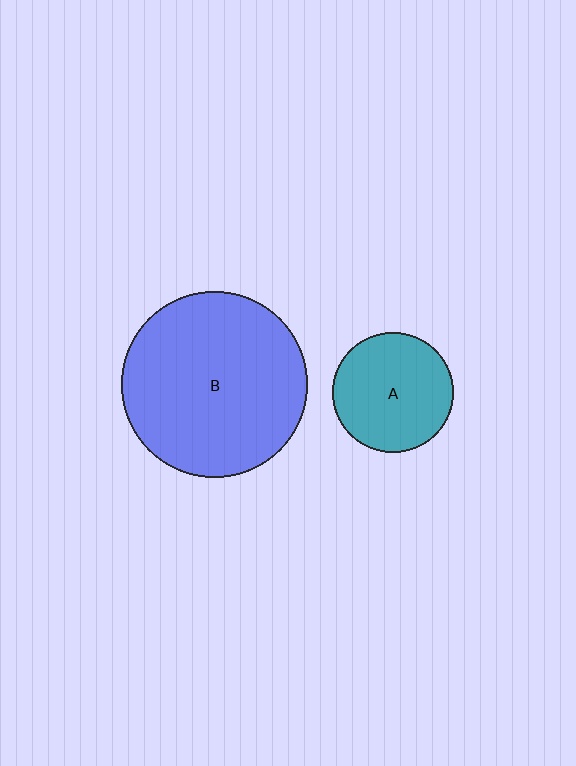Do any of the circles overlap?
No, none of the circles overlap.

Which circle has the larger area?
Circle B (blue).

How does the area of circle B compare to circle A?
Approximately 2.4 times.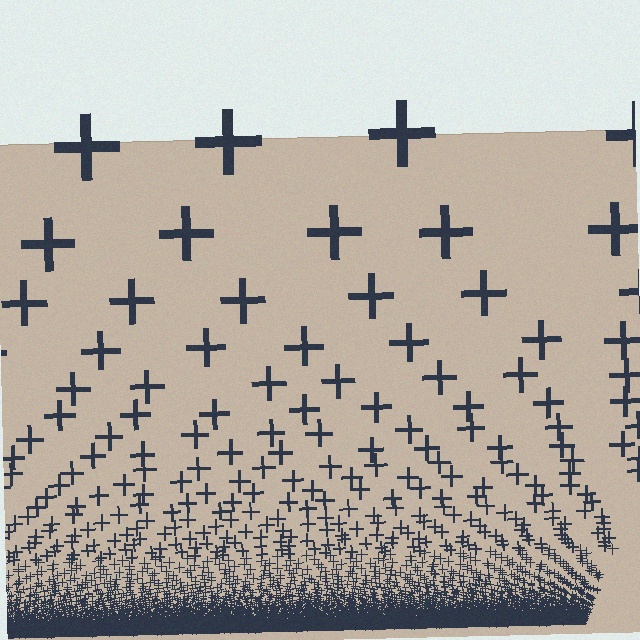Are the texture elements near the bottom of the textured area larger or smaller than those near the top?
Smaller. The gradient is inverted — elements near the bottom are smaller and denser.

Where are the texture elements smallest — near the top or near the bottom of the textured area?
Near the bottom.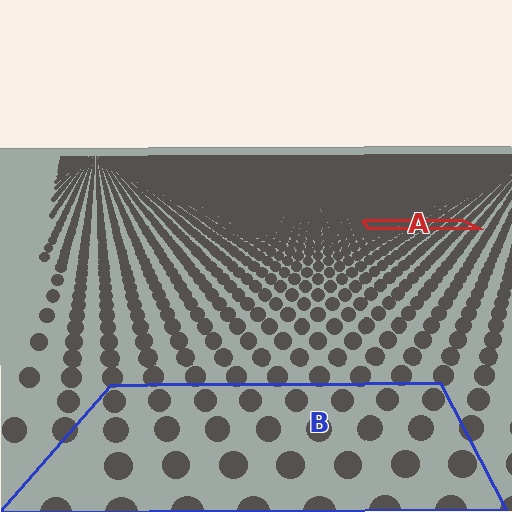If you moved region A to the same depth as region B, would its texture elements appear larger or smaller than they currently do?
They would appear larger. At a closer depth, the same texture elements are projected at a bigger on-screen size.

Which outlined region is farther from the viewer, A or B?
Region A is farther from the viewer — the texture elements inside it appear smaller and more densely packed.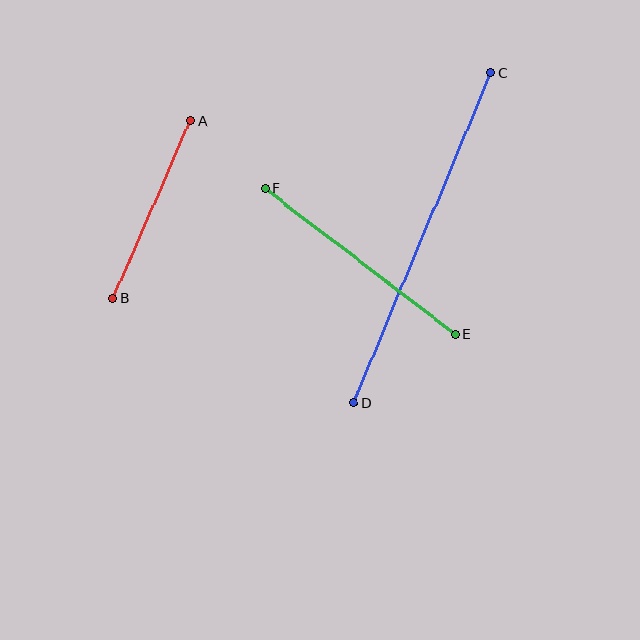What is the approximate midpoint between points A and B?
The midpoint is at approximately (151, 210) pixels.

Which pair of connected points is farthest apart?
Points C and D are farthest apart.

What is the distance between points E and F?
The distance is approximately 239 pixels.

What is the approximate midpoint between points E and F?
The midpoint is at approximately (360, 261) pixels.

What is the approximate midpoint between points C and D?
The midpoint is at approximately (422, 238) pixels.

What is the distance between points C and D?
The distance is approximately 357 pixels.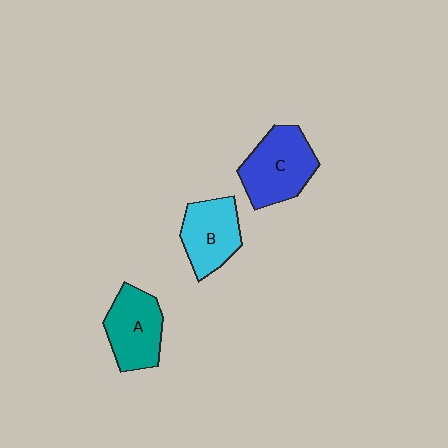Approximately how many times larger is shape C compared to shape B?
Approximately 1.2 times.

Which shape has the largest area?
Shape C (blue).